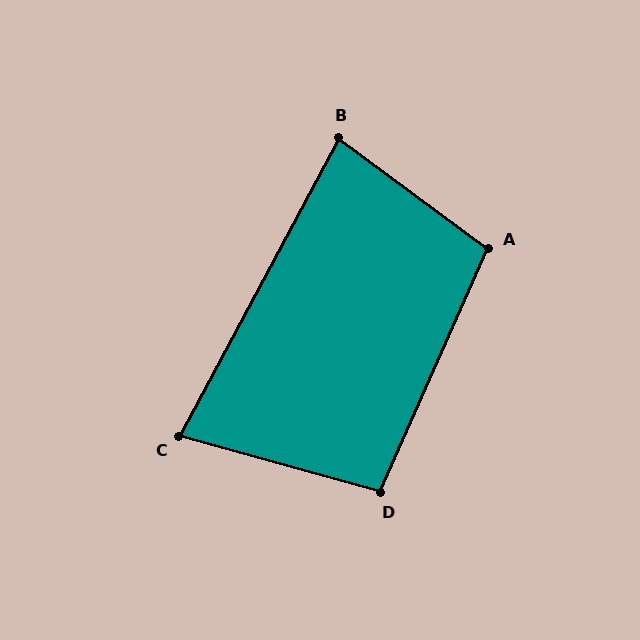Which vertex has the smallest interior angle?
C, at approximately 77 degrees.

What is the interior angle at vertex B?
Approximately 82 degrees (acute).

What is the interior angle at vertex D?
Approximately 98 degrees (obtuse).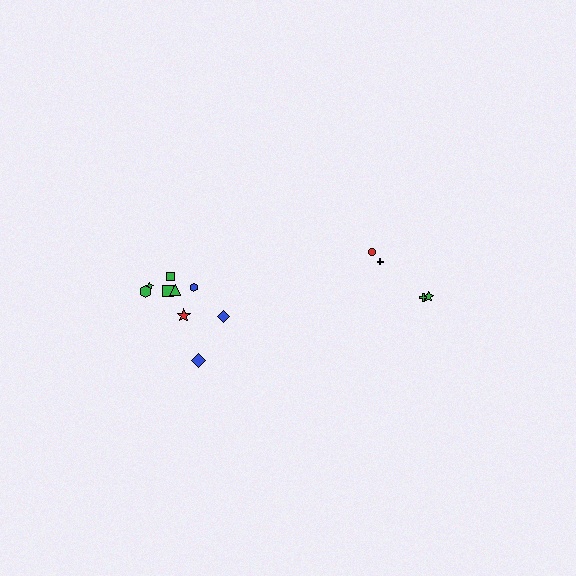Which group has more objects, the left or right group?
The left group.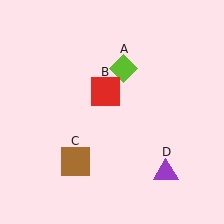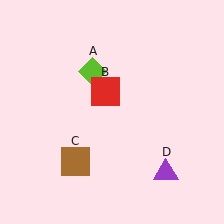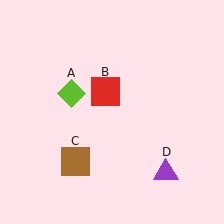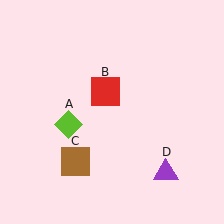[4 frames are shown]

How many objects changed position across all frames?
1 object changed position: lime diamond (object A).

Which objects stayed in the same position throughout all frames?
Red square (object B) and brown square (object C) and purple triangle (object D) remained stationary.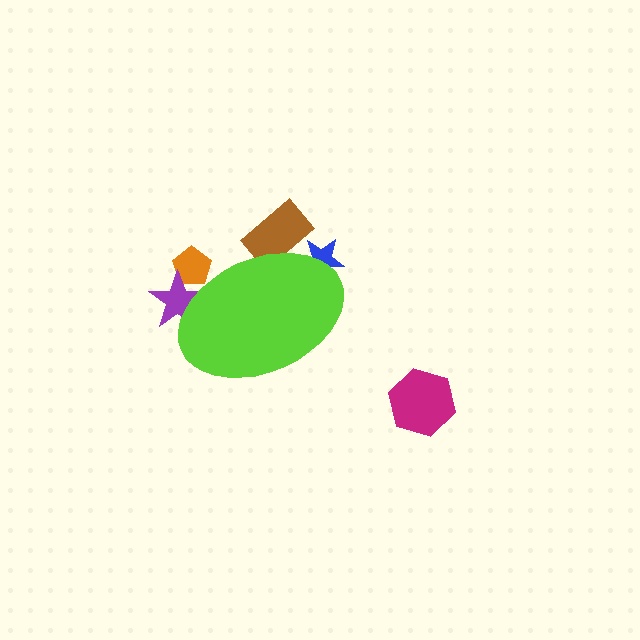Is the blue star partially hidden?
Yes, the blue star is partially hidden behind the lime ellipse.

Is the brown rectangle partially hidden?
Yes, the brown rectangle is partially hidden behind the lime ellipse.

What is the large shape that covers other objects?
A lime ellipse.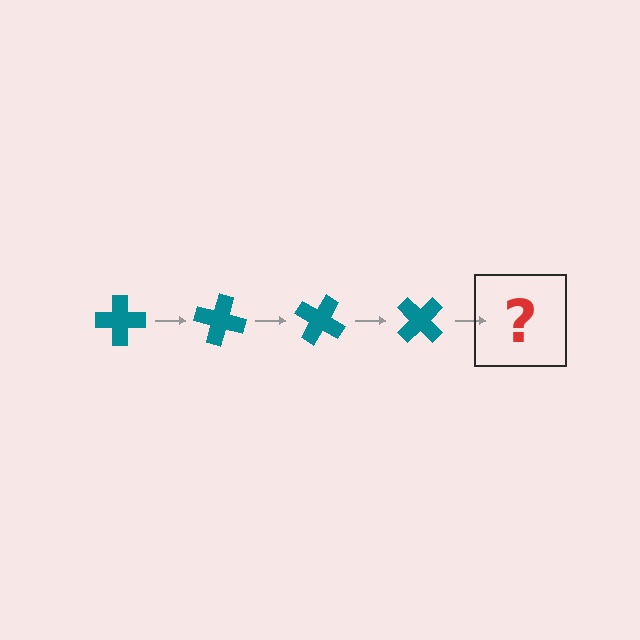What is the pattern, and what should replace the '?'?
The pattern is that the cross rotates 15 degrees each step. The '?' should be a teal cross rotated 60 degrees.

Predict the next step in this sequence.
The next step is a teal cross rotated 60 degrees.